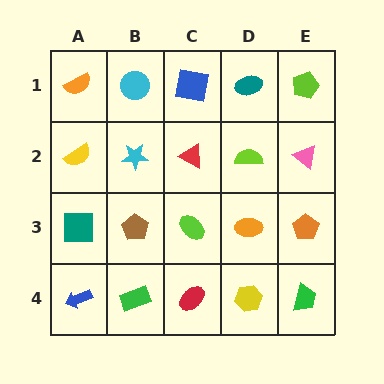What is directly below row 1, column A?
A yellow semicircle.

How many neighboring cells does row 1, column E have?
2.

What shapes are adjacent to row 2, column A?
An orange semicircle (row 1, column A), a teal square (row 3, column A), a cyan star (row 2, column B).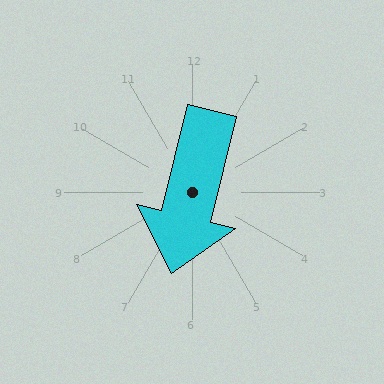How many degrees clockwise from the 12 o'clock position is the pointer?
Approximately 194 degrees.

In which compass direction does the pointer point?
South.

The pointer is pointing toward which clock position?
Roughly 6 o'clock.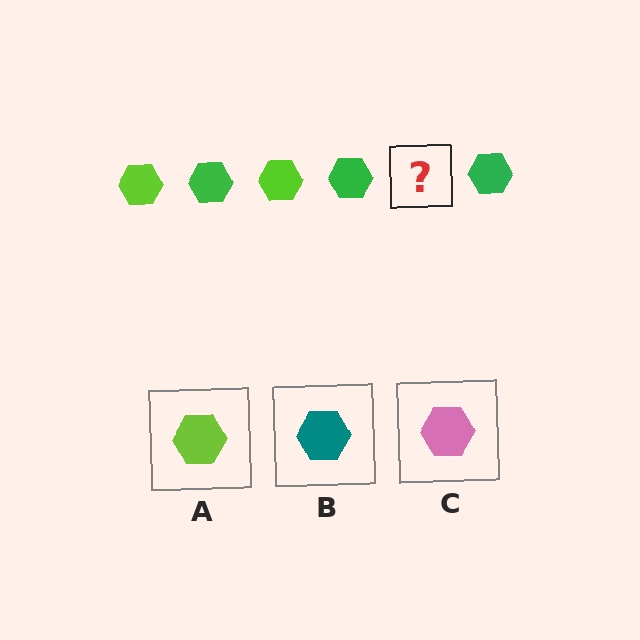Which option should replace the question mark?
Option A.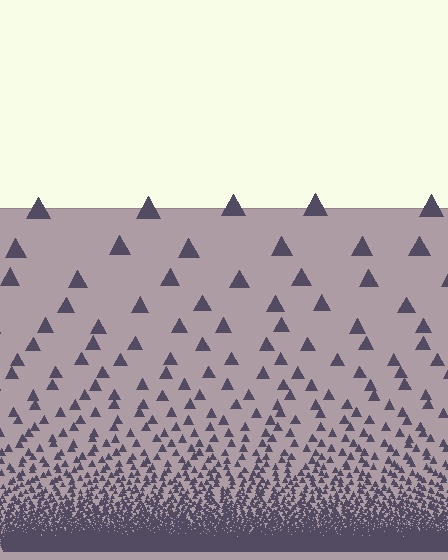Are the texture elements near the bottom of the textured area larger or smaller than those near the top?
Smaller. The gradient is inverted — elements near the bottom are smaller and denser.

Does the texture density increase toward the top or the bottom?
Density increases toward the bottom.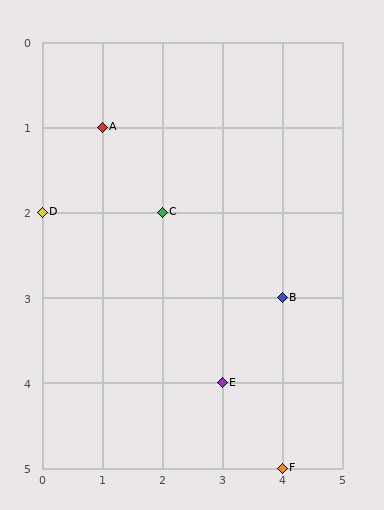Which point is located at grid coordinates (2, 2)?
Point C is at (2, 2).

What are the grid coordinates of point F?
Point F is at grid coordinates (4, 5).